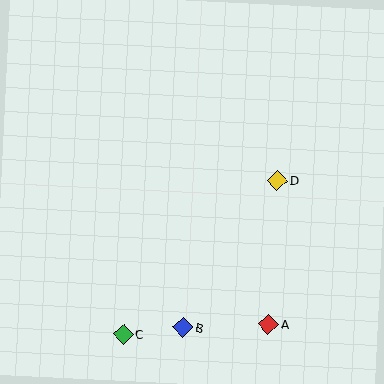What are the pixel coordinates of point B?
Point B is at (183, 327).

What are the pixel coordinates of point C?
Point C is at (123, 334).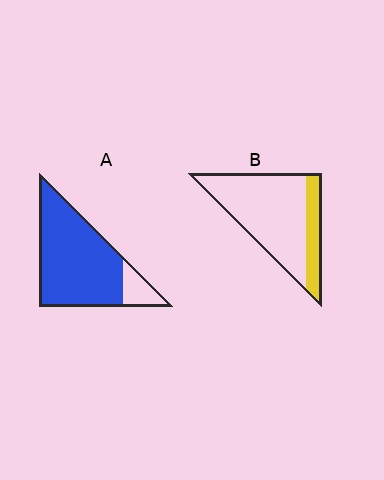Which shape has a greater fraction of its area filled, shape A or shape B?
Shape A.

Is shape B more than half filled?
No.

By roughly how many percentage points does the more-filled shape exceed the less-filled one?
By roughly 65 percentage points (A over B).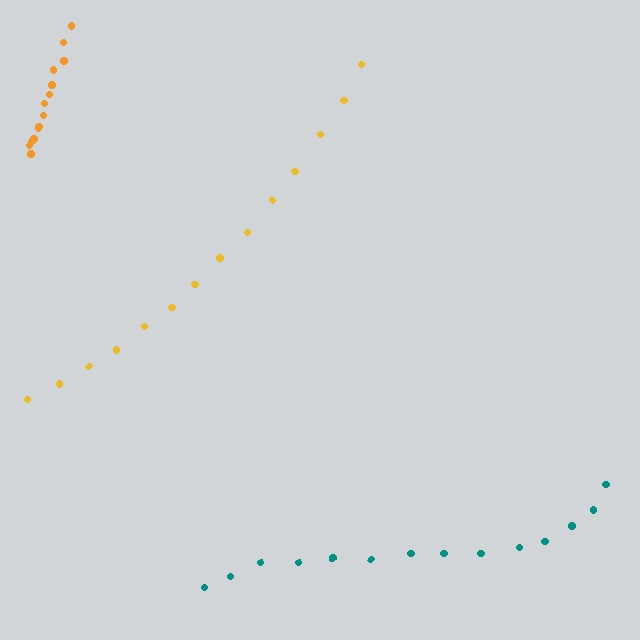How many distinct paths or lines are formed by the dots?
There are 3 distinct paths.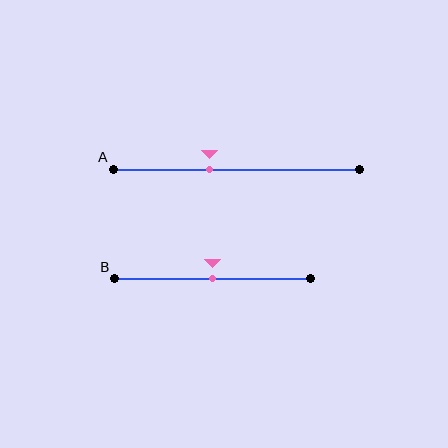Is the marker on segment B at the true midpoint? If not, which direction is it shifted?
Yes, the marker on segment B is at the true midpoint.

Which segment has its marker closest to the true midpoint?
Segment B has its marker closest to the true midpoint.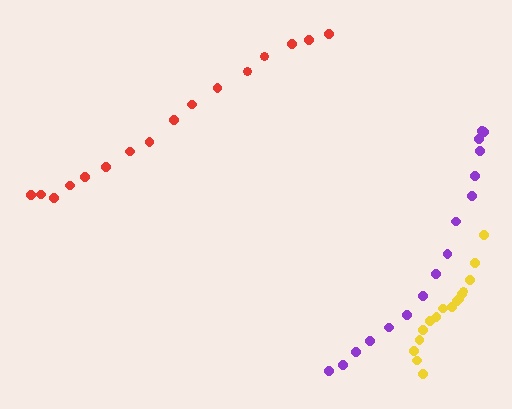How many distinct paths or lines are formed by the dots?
There are 3 distinct paths.